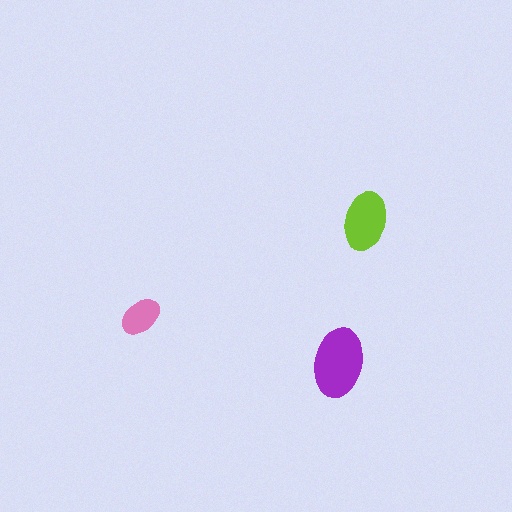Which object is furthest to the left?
The pink ellipse is leftmost.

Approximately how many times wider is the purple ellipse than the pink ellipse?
About 1.5 times wider.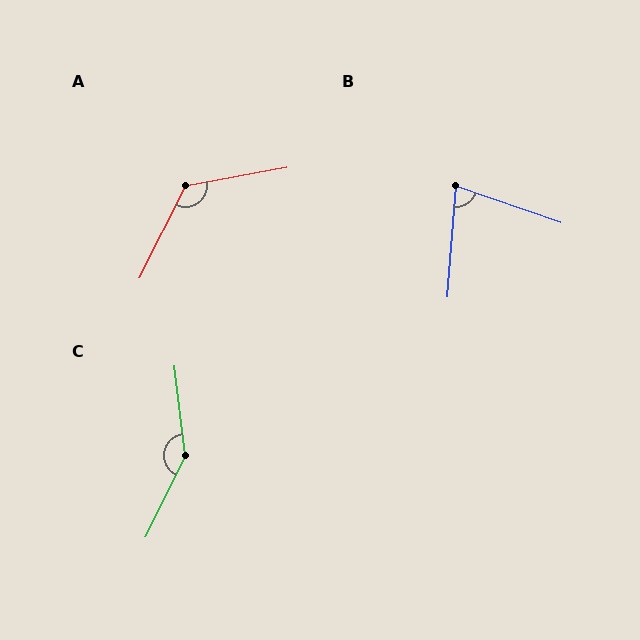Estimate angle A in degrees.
Approximately 127 degrees.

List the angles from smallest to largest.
B (75°), A (127°), C (147°).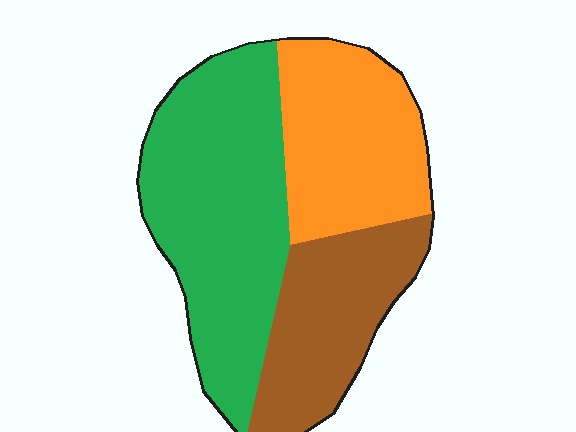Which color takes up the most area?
Green, at roughly 45%.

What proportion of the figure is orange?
Orange covers roughly 30% of the figure.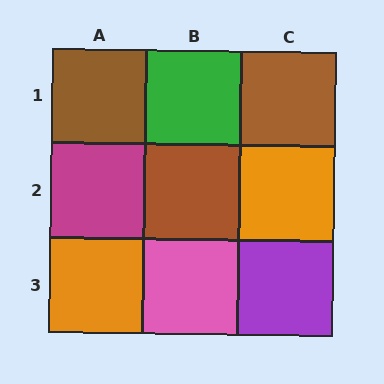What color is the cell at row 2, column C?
Orange.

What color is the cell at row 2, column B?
Brown.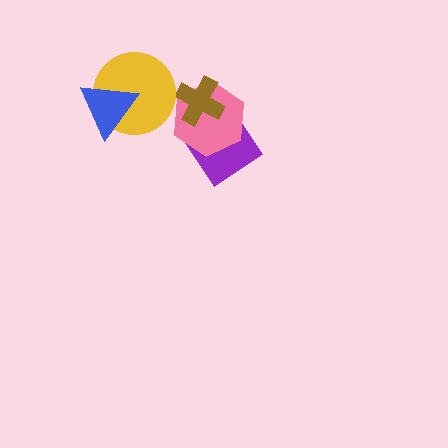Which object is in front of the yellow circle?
The blue triangle is in front of the yellow circle.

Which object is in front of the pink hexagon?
The brown cross is in front of the pink hexagon.